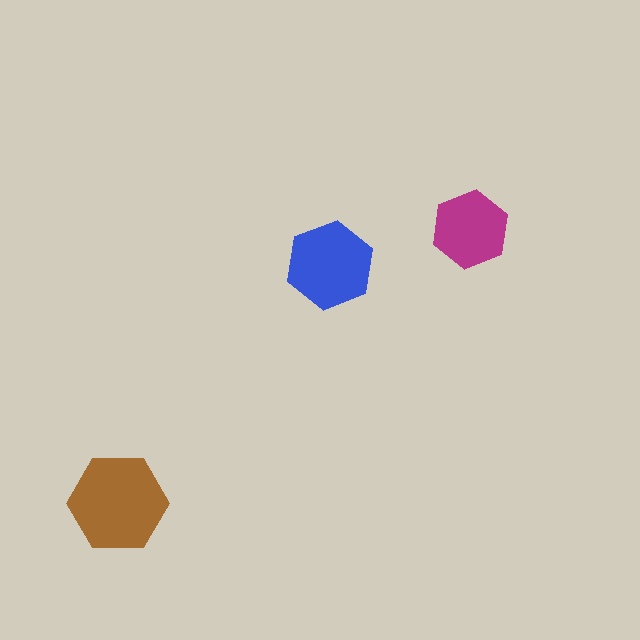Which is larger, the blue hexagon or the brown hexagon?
The brown one.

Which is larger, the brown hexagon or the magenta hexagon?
The brown one.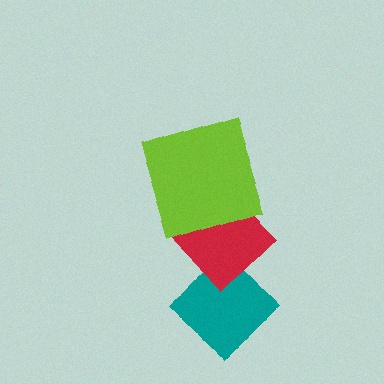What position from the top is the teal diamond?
The teal diamond is 3rd from the top.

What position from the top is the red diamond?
The red diamond is 2nd from the top.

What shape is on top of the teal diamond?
The red diamond is on top of the teal diamond.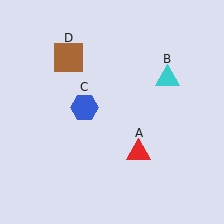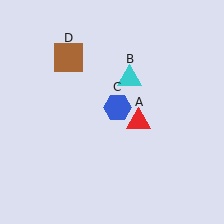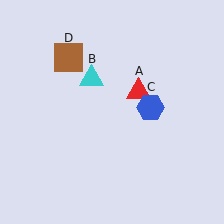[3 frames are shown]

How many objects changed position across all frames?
3 objects changed position: red triangle (object A), cyan triangle (object B), blue hexagon (object C).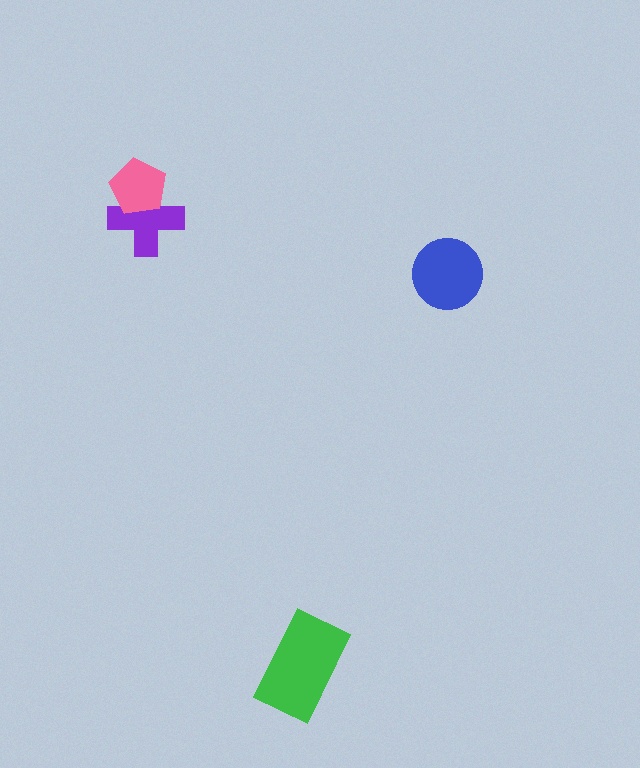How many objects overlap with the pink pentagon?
1 object overlaps with the pink pentagon.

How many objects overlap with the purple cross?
1 object overlaps with the purple cross.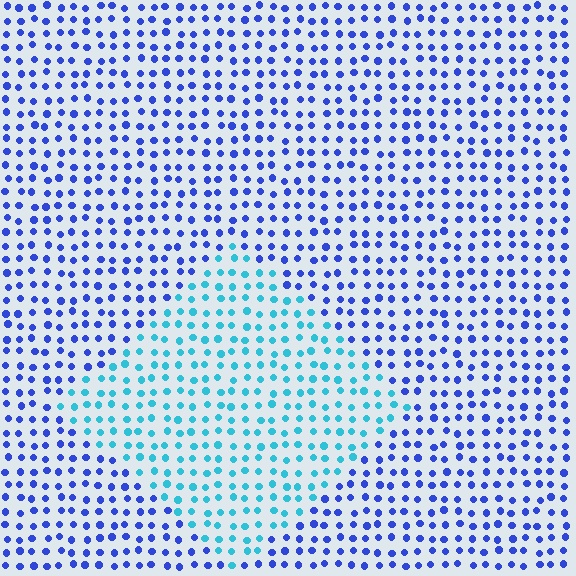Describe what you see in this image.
The image is filled with small blue elements in a uniform arrangement. A diamond-shaped region is visible where the elements are tinted to a slightly different hue, forming a subtle color boundary.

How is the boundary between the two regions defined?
The boundary is defined purely by a slight shift in hue (about 44 degrees). Spacing, size, and orientation are identical on both sides.